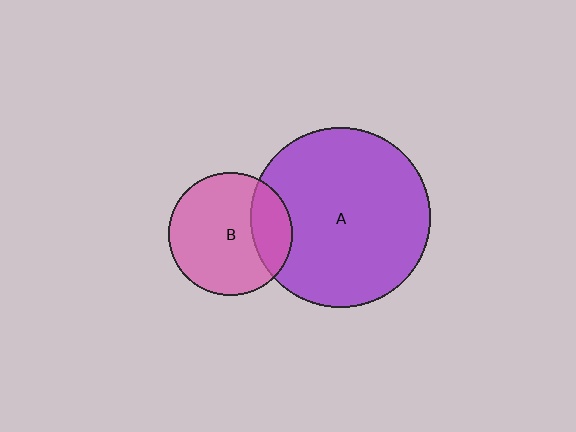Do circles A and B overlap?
Yes.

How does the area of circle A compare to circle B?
Approximately 2.1 times.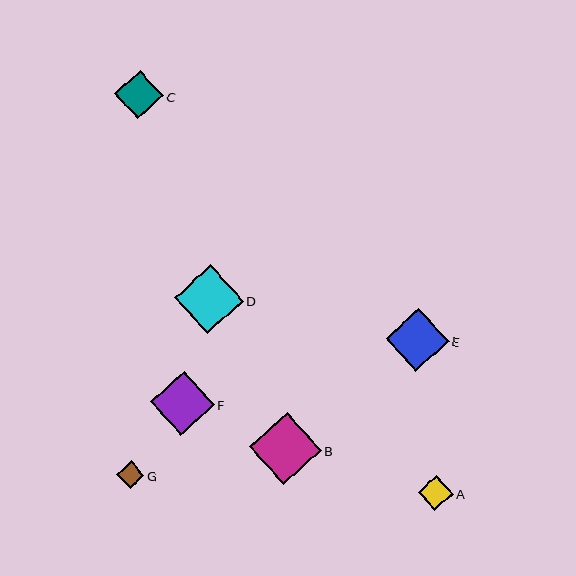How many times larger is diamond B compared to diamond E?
Diamond B is approximately 1.2 times the size of diamond E.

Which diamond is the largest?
Diamond B is the largest with a size of approximately 72 pixels.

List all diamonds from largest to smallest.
From largest to smallest: B, D, F, E, C, A, G.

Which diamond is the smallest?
Diamond G is the smallest with a size of approximately 27 pixels.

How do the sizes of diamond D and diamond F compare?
Diamond D and diamond F are approximately the same size.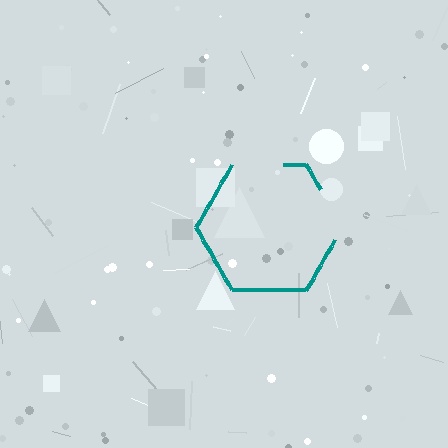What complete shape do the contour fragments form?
The contour fragments form a hexagon.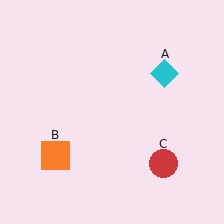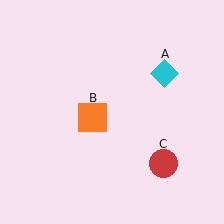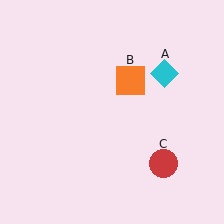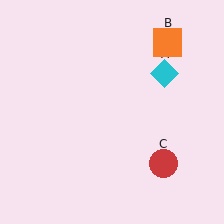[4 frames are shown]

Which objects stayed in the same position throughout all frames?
Cyan diamond (object A) and red circle (object C) remained stationary.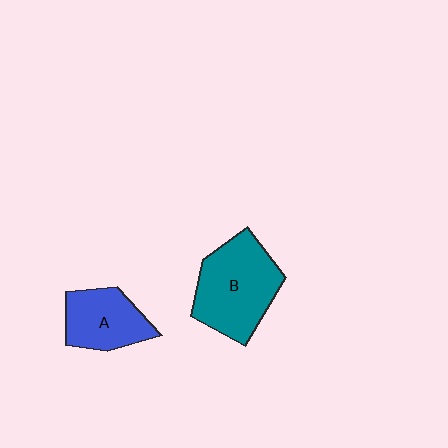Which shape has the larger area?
Shape B (teal).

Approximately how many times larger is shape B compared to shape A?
Approximately 1.5 times.